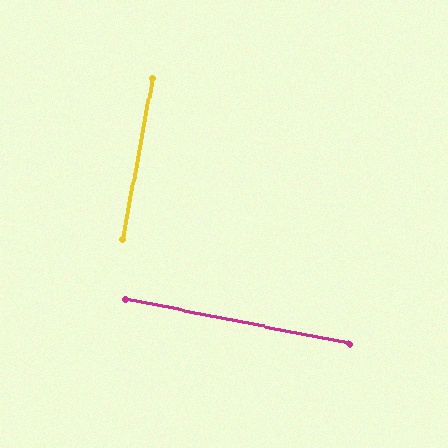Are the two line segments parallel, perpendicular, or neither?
Perpendicular — they meet at approximately 89°.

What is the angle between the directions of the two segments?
Approximately 89 degrees.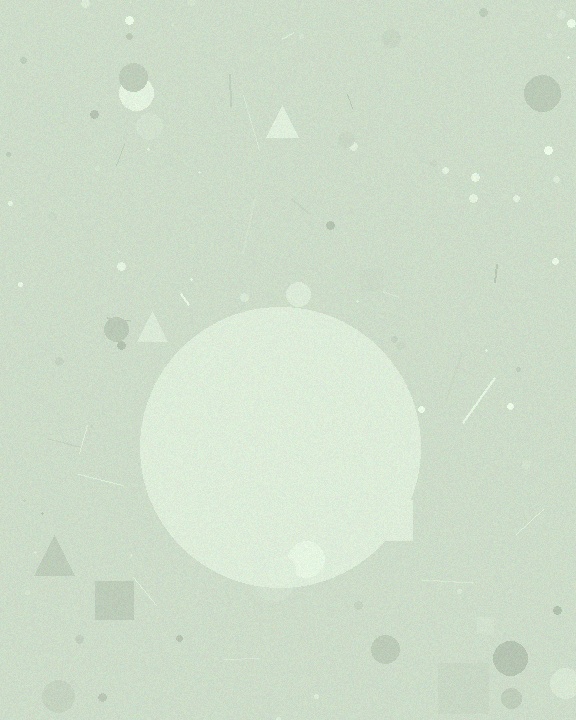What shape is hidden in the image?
A circle is hidden in the image.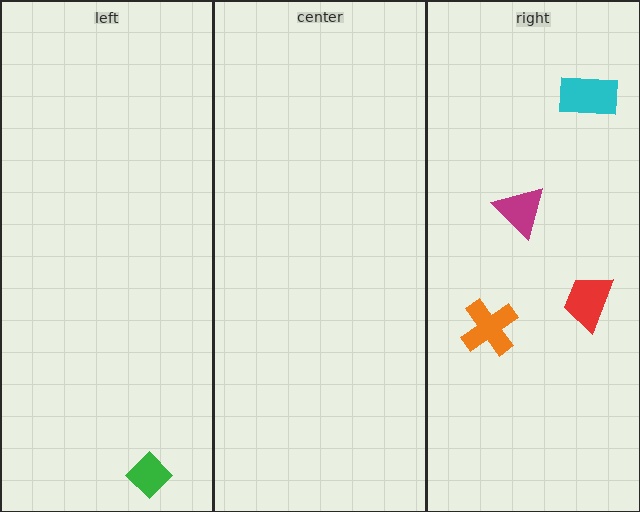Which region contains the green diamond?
The left region.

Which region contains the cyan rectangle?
The right region.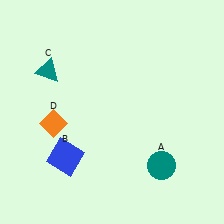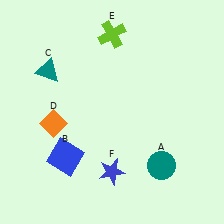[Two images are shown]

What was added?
A lime cross (E), a blue star (F) were added in Image 2.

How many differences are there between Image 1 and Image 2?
There are 2 differences between the two images.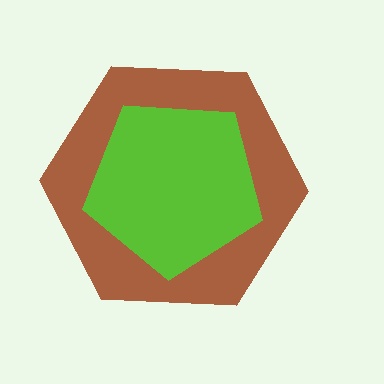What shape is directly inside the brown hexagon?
The lime pentagon.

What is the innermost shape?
The lime pentagon.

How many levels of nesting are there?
2.